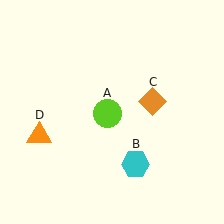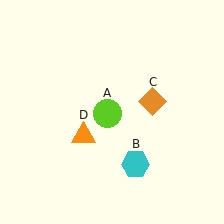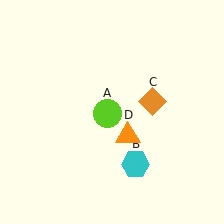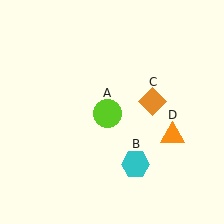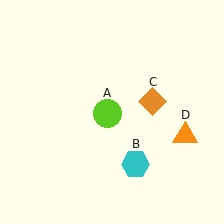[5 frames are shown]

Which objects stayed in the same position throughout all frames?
Lime circle (object A) and cyan hexagon (object B) and orange diamond (object C) remained stationary.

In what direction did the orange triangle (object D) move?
The orange triangle (object D) moved right.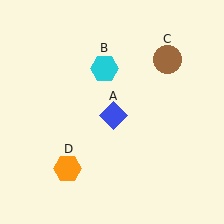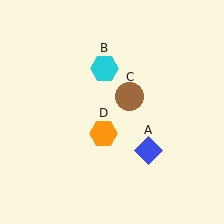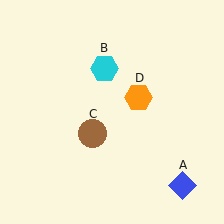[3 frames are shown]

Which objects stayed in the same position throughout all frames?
Cyan hexagon (object B) remained stationary.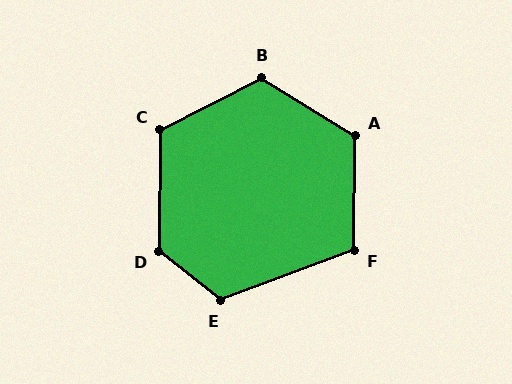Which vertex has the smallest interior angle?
F, at approximately 111 degrees.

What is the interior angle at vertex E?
Approximately 121 degrees (obtuse).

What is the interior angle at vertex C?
Approximately 118 degrees (obtuse).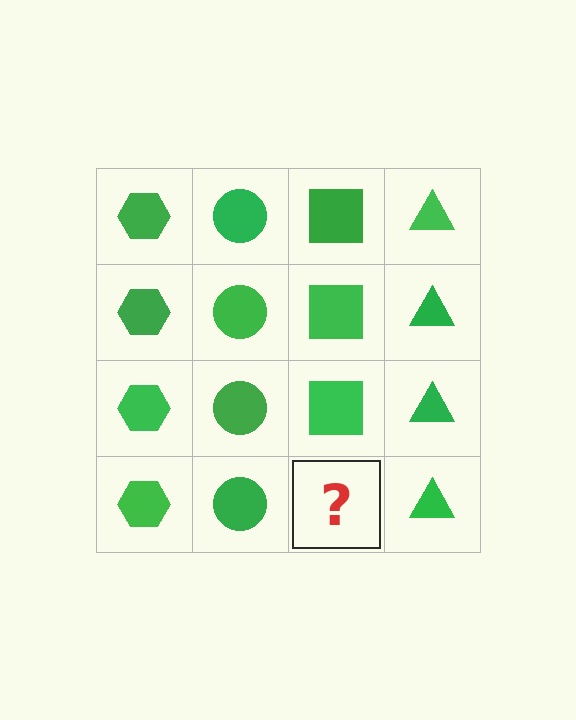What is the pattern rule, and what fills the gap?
The rule is that each column has a consistent shape. The gap should be filled with a green square.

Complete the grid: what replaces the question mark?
The question mark should be replaced with a green square.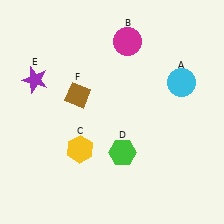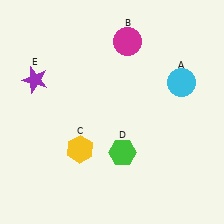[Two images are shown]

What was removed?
The brown diamond (F) was removed in Image 2.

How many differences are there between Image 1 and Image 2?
There is 1 difference between the two images.